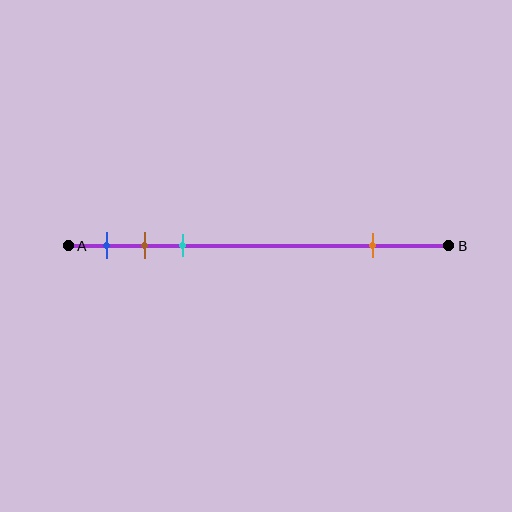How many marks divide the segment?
There are 4 marks dividing the segment.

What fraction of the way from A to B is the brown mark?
The brown mark is approximately 20% (0.2) of the way from A to B.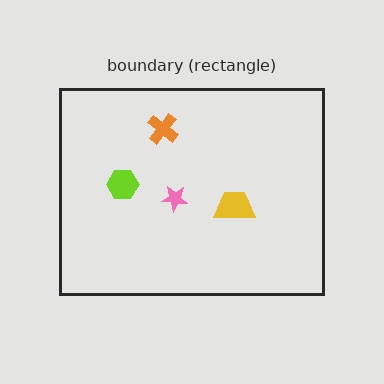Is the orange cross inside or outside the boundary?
Inside.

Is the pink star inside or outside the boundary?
Inside.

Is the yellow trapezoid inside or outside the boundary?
Inside.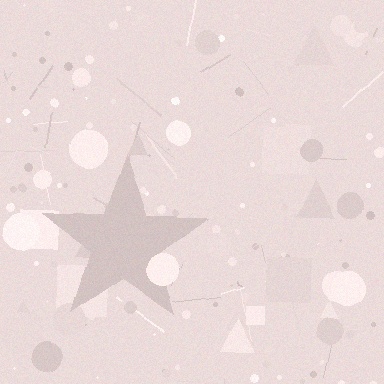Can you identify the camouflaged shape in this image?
The camouflaged shape is a star.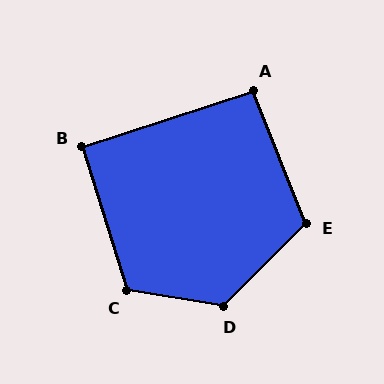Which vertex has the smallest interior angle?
B, at approximately 91 degrees.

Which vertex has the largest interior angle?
D, at approximately 126 degrees.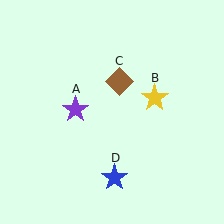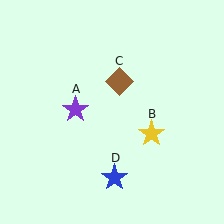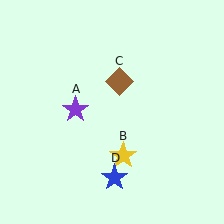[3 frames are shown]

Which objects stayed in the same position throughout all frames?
Purple star (object A) and brown diamond (object C) and blue star (object D) remained stationary.